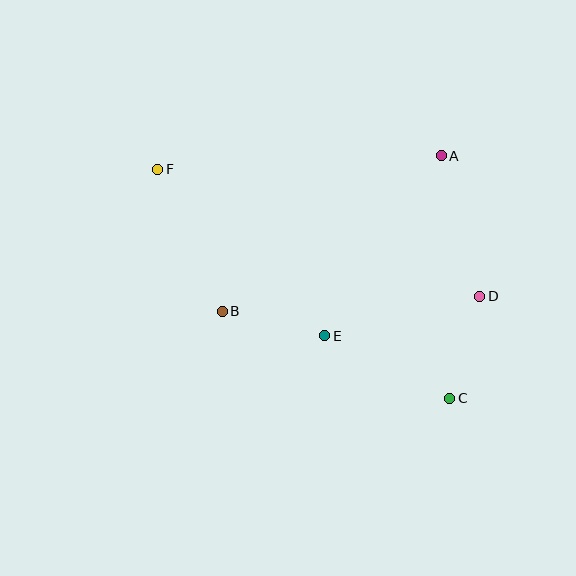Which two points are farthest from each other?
Points C and F are farthest from each other.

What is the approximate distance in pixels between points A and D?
The distance between A and D is approximately 145 pixels.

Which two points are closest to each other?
Points B and E are closest to each other.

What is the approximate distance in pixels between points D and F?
The distance between D and F is approximately 346 pixels.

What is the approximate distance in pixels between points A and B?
The distance between A and B is approximately 268 pixels.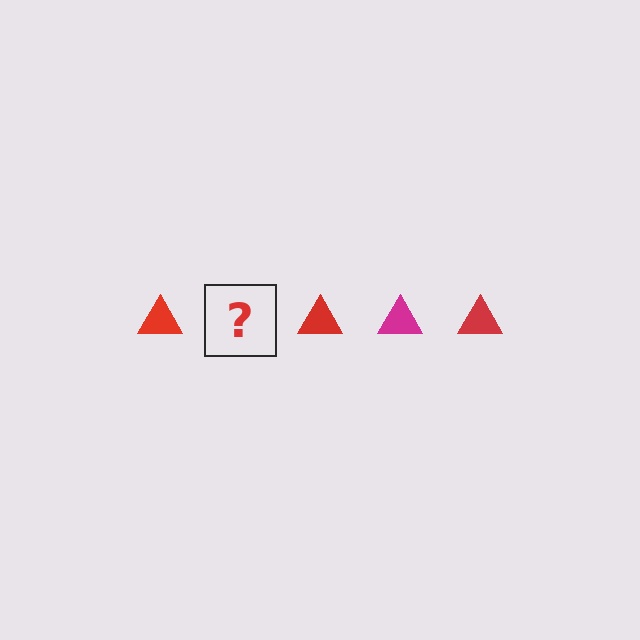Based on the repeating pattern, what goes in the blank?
The blank should be a magenta triangle.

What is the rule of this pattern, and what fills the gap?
The rule is that the pattern cycles through red, magenta triangles. The gap should be filled with a magenta triangle.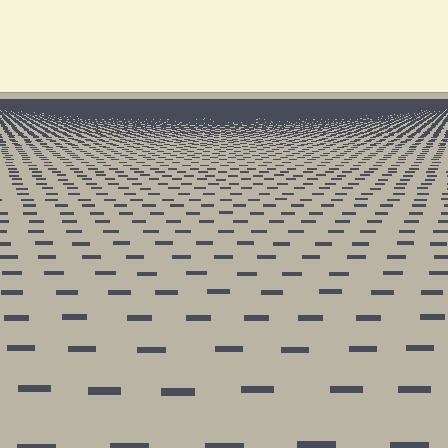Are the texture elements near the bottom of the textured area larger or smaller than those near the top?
Larger. Near the bottom, elements are closer to the viewer and appear at a bigger on-screen size.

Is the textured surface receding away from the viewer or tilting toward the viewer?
The surface is receding away from the viewer. Texture elements get smaller and denser toward the top.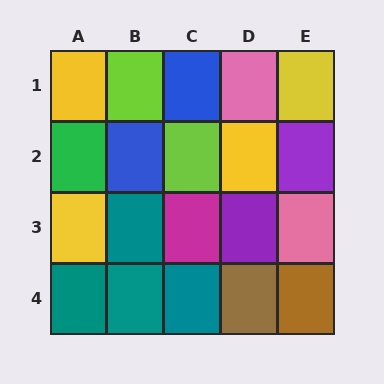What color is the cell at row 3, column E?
Pink.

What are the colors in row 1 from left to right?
Yellow, lime, blue, pink, yellow.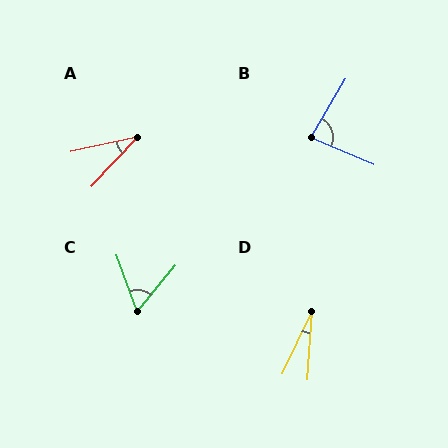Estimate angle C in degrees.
Approximately 59 degrees.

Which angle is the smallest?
D, at approximately 21 degrees.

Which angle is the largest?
B, at approximately 83 degrees.